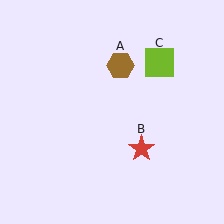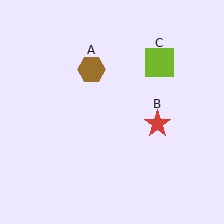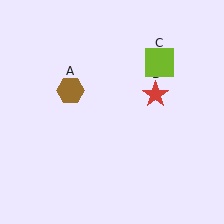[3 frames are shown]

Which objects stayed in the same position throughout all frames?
Lime square (object C) remained stationary.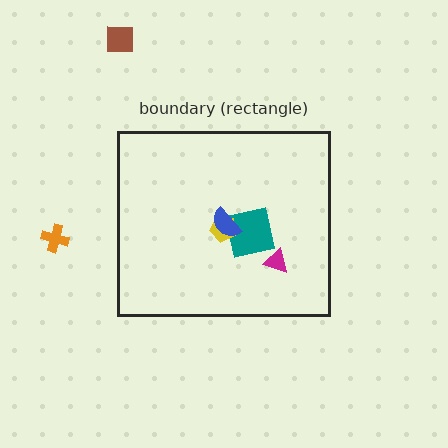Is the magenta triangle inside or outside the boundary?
Inside.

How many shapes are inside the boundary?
4 inside, 2 outside.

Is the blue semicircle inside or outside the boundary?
Inside.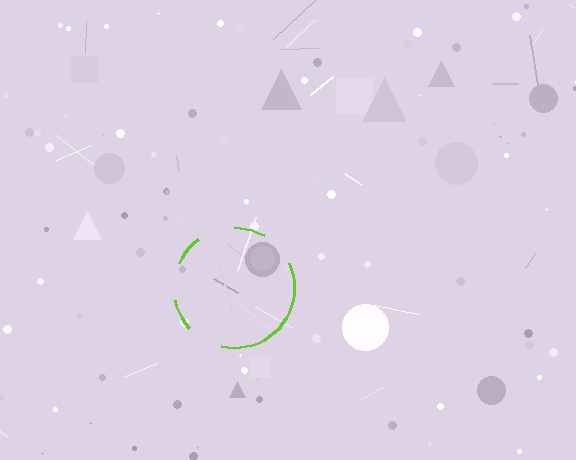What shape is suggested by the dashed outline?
The dashed outline suggests a circle.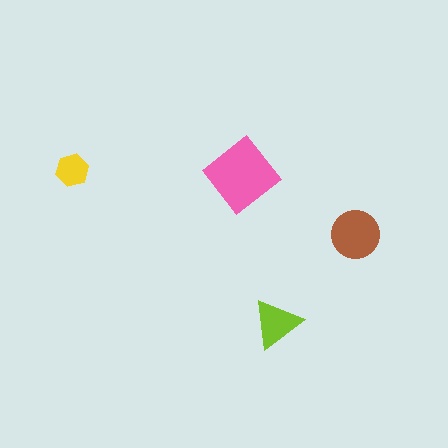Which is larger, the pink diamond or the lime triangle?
The pink diamond.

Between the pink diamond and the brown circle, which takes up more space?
The pink diamond.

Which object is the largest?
The pink diamond.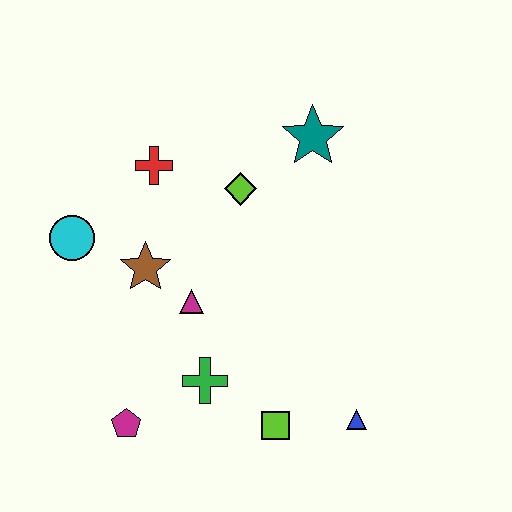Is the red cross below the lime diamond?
No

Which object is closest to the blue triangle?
The lime square is closest to the blue triangle.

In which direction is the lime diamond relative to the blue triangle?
The lime diamond is above the blue triangle.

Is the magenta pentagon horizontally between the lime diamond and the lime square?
No